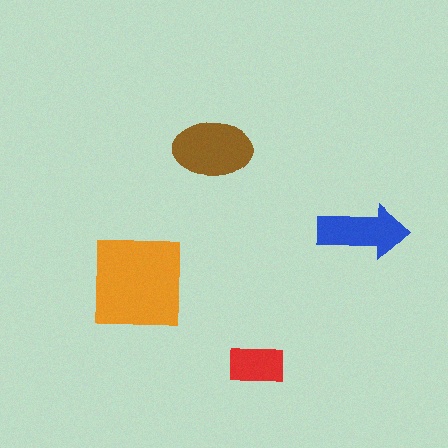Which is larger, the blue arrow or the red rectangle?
The blue arrow.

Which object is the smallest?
The red rectangle.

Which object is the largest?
The orange square.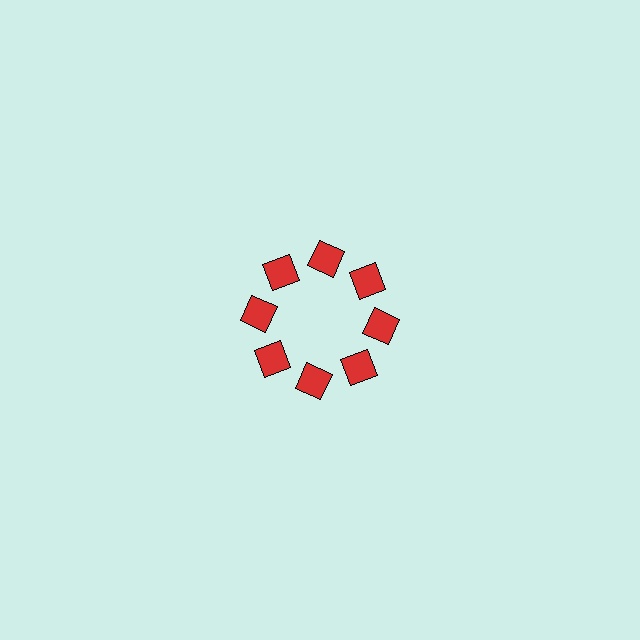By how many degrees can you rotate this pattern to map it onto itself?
The pattern maps onto itself every 45 degrees of rotation.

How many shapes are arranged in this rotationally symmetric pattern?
There are 8 shapes, arranged in 8 groups of 1.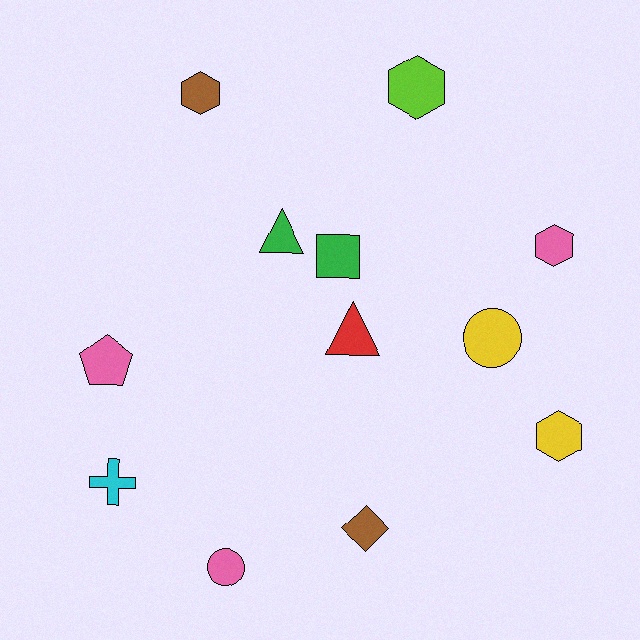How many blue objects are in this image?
There are no blue objects.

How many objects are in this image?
There are 12 objects.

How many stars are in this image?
There are no stars.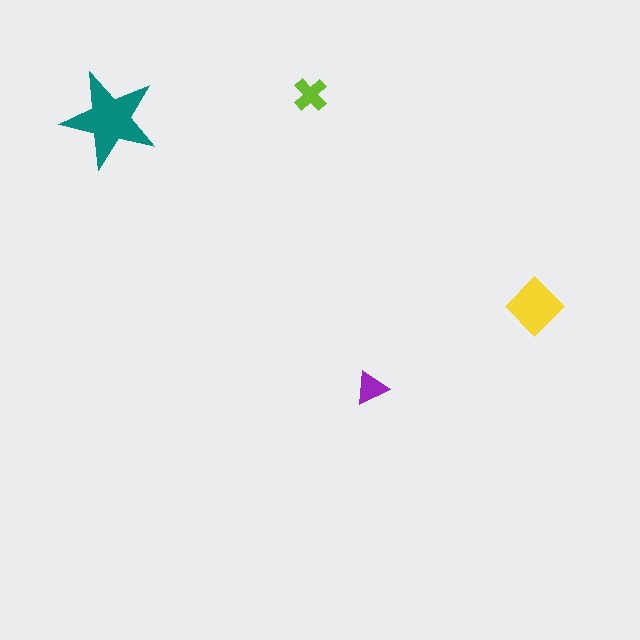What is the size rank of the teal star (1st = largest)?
1st.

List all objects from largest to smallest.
The teal star, the yellow diamond, the lime cross, the purple triangle.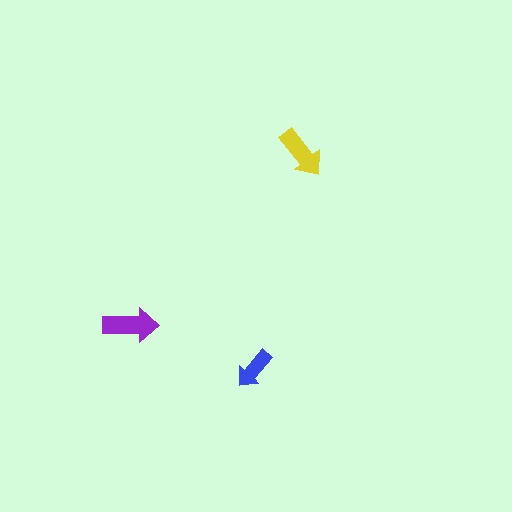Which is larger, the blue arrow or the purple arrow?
The purple one.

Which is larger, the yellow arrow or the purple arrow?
The purple one.